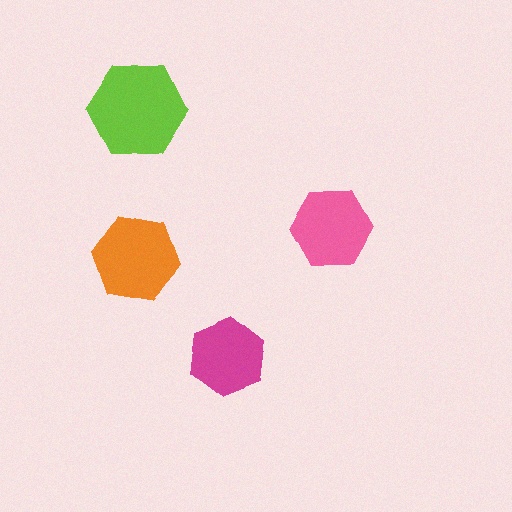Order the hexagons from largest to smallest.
the lime one, the orange one, the pink one, the magenta one.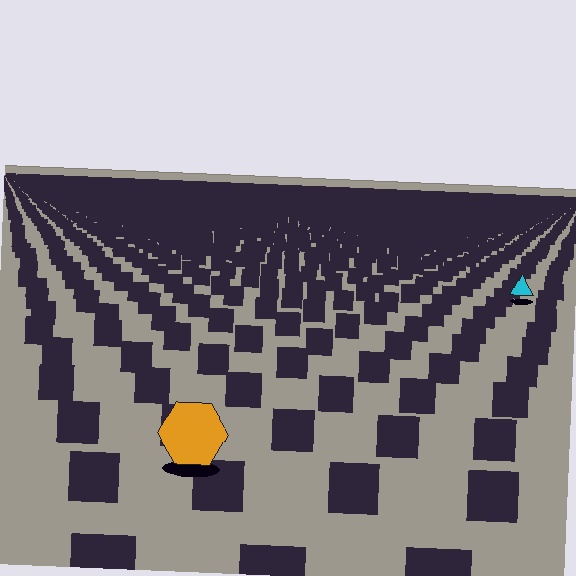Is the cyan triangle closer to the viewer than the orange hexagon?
No. The orange hexagon is closer — you can tell from the texture gradient: the ground texture is coarser near it.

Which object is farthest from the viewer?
The cyan triangle is farthest from the viewer. It appears smaller and the ground texture around it is denser.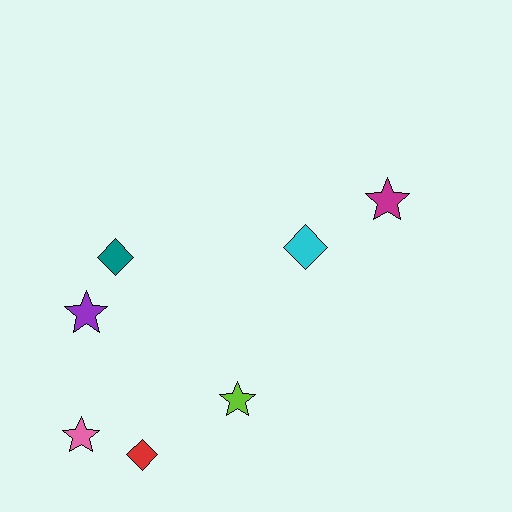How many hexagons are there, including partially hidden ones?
There are no hexagons.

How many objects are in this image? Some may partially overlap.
There are 7 objects.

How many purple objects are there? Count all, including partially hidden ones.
There is 1 purple object.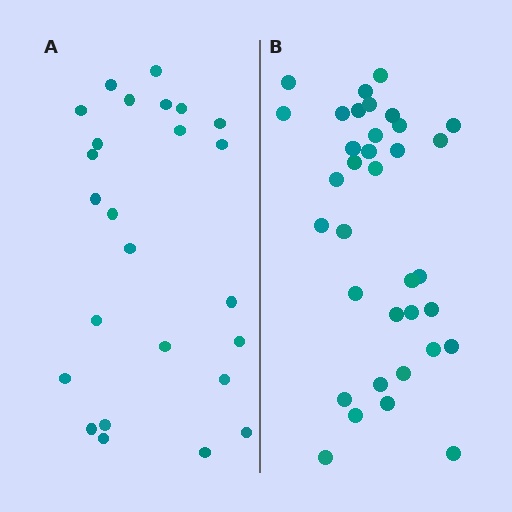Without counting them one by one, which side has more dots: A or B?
Region B (the right region) has more dots.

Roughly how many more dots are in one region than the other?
Region B has roughly 10 or so more dots than region A.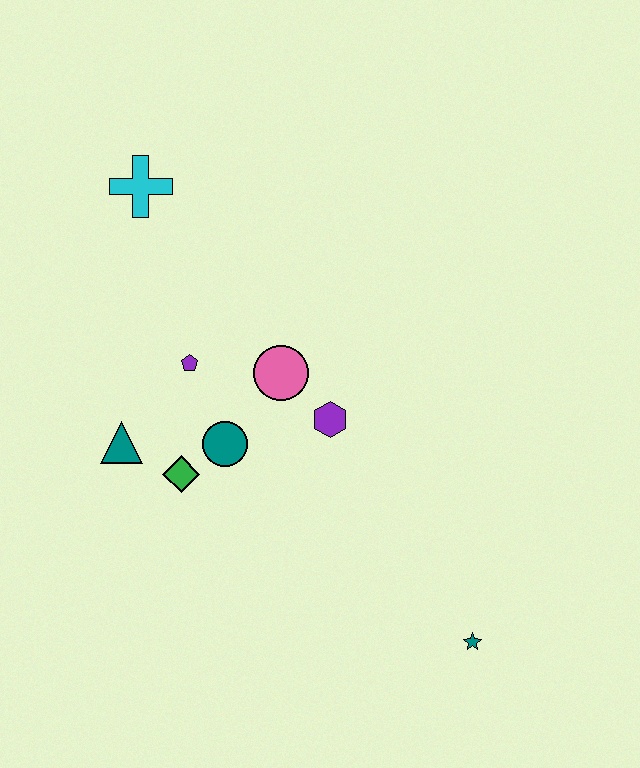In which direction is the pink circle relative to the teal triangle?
The pink circle is to the right of the teal triangle.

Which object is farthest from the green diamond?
The teal star is farthest from the green diamond.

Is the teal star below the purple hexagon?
Yes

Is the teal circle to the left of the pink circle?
Yes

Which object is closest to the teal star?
The purple hexagon is closest to the teal star.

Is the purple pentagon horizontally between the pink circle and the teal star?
No